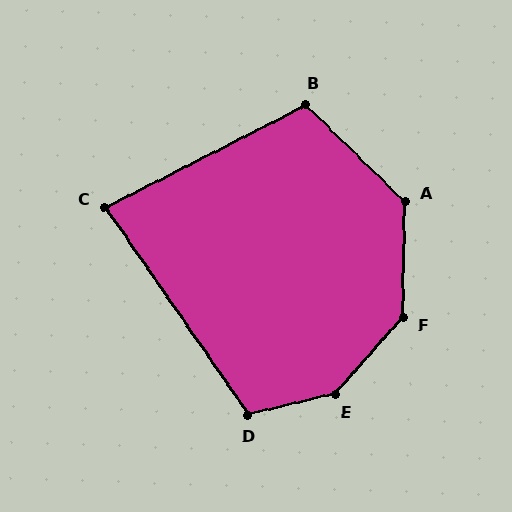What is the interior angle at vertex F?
Approximately 140 degrees (obtuse).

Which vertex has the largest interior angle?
E, at approximately 145 degrees.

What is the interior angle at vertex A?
Approximately 133 degrees (obtuse).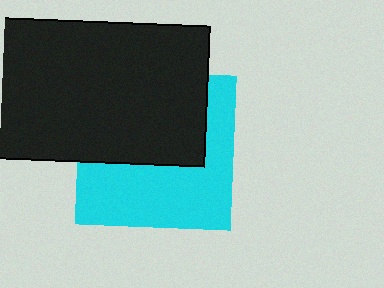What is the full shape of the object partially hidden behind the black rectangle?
The partially hidden object is a cyan square.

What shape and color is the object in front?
The object in front is a black rectangle.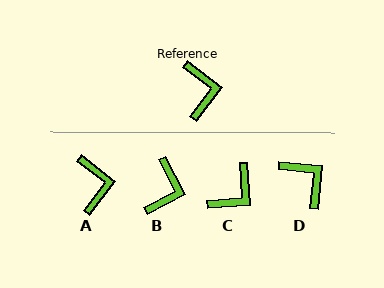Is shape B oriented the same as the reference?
No, it is off by about 25 degrees.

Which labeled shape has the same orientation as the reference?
A.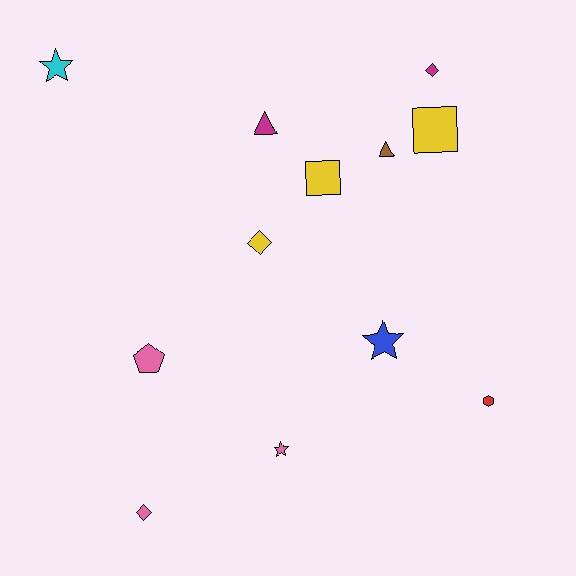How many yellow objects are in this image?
There are 3 yellow objects.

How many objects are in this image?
There are 12 objects.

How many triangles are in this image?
There are 2 triangles.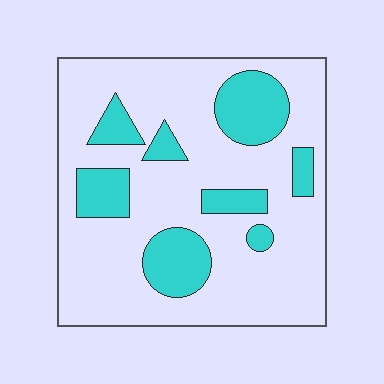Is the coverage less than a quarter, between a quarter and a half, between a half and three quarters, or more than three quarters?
Less than a quarter.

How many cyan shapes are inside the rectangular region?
8.